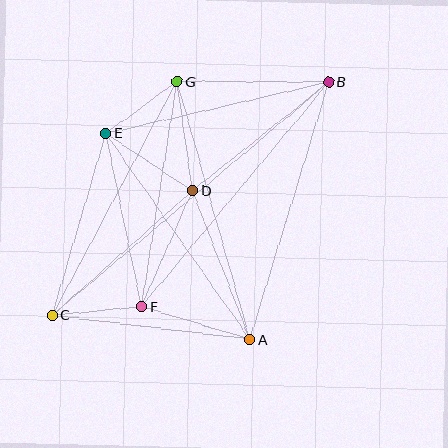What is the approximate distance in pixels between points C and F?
The distance between C and F is approximately 90 pixels.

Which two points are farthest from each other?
Points B and C are farthest from each other.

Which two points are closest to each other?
Points E and G are closest to each other.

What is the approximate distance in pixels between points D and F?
The distance between D and F is approximately 127 pixels.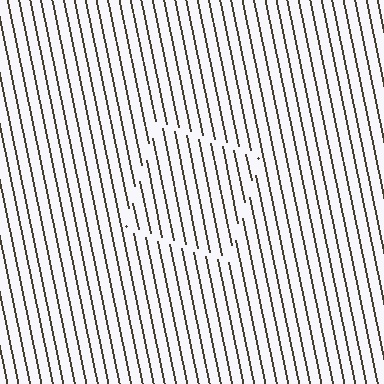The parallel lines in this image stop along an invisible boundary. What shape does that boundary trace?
An illusory square. The interior of the shape contains the same grating, shifted by half a period — the contour is defined by the phase discontinuity where line-ends from the inner and outer gratings abut.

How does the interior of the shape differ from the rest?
The interior of the shape contains the same grating, shifted by half a period — the contour is defined by the phase discontinuity where line-ends from the inner and outer gratings abut.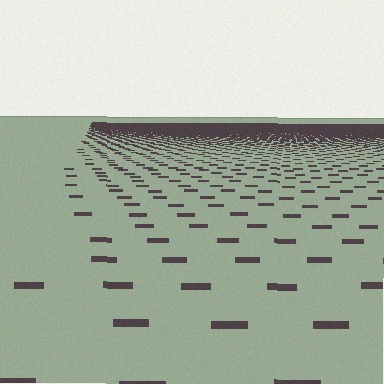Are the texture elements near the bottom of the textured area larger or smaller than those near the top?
Larger. Near the bottom, elements are closer to the viewer and appear at a bigger on-screen size.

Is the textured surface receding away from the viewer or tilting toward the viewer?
The surface is receding away from the viewer. Texture elements get smaller and denser toward the top.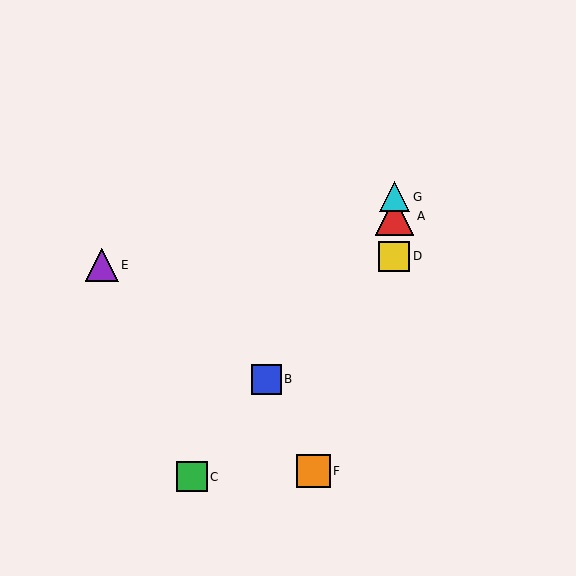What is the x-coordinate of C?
Object C is at x≈192.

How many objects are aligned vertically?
3 objects (A, D, G) are aligned vertically.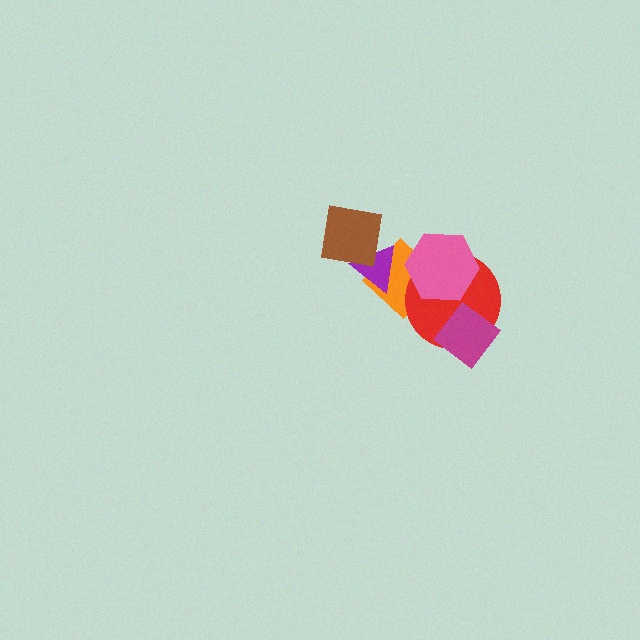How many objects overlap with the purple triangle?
2 objects overlap with the purple triangle.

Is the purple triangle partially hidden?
Yes, it is partially covered by another shape.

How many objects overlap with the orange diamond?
3 objects overlap with the orange diamond.